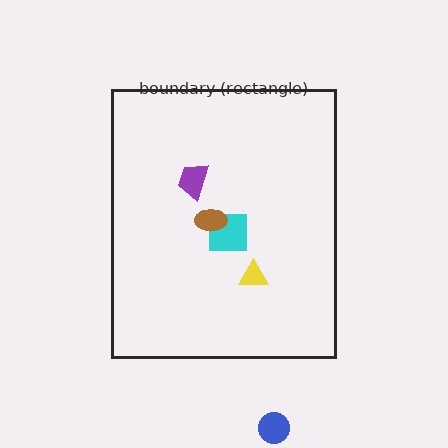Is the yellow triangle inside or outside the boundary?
Inside.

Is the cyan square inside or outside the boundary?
Inside.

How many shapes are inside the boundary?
4 inside, 1 outside.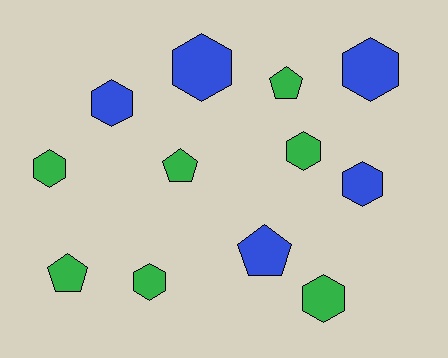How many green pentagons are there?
There are 3 green pentagons.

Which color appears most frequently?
Green, with 7 objects.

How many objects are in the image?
There are 12 objects.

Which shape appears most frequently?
Hexagon, with 8 objects.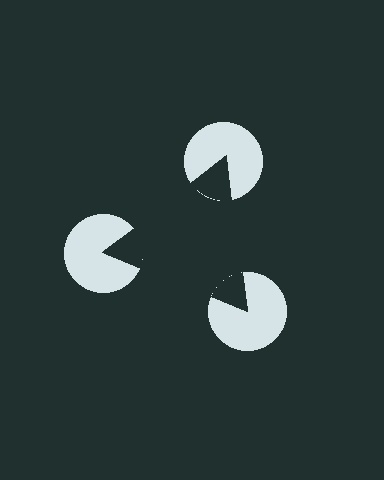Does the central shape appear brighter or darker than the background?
It typically appears slightly darker than the background, even though no actual brightness change is drawn.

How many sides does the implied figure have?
3 sides.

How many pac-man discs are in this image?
There are 3 — one at each vertex of the illusory triangle.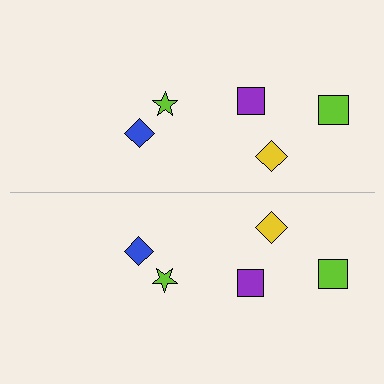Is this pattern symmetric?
Yes, this pattern has bilateral (reflection) symmetry.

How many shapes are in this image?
There are 10 shapes in this image.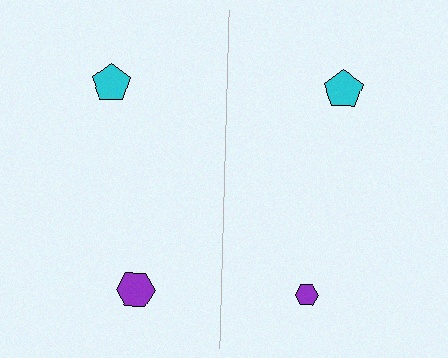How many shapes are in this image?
There are 4 shapes in this image.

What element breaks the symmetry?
The purple hexagon on the right side has a different size than its mirror counterpart.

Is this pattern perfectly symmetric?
No, the pattern is not perfectly symmetric. The purple hexagon on the right side has a different size than its mirror counterpart.